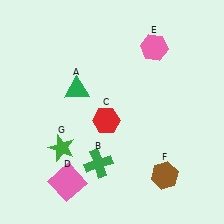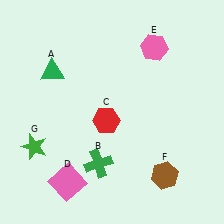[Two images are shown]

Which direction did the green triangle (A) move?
The green triangle (A) moved left.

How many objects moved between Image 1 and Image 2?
2 objects moved between the two images.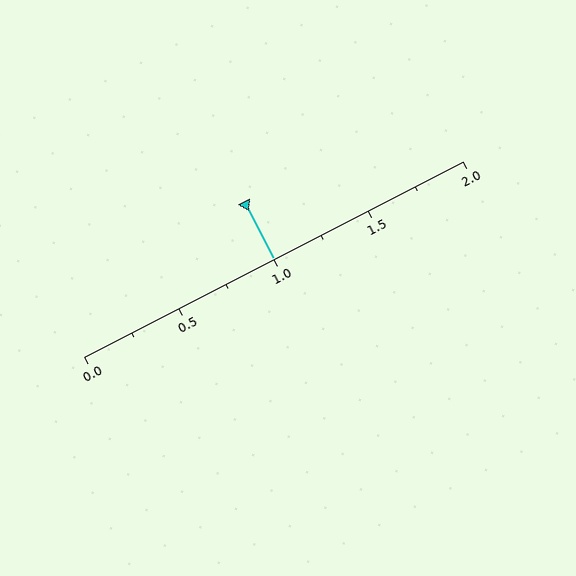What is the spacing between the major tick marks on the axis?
The major ticks are spaced 0.5 apart.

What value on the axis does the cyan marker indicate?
The marker indicates approximately 1.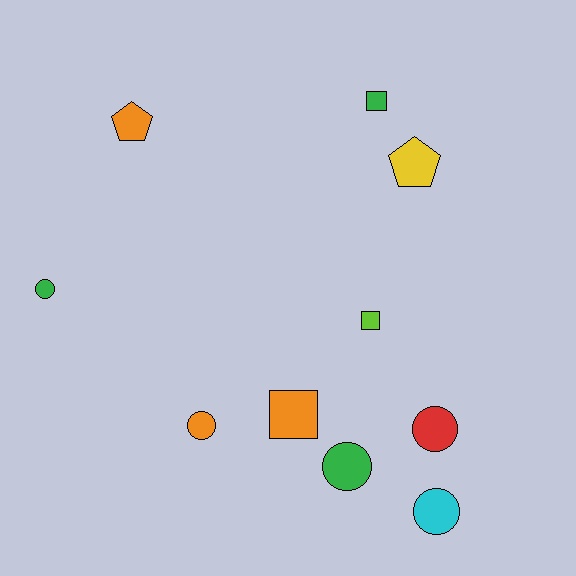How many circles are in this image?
There are 5 circles.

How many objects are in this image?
There are 10 objects.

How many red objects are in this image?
There is 1 red object.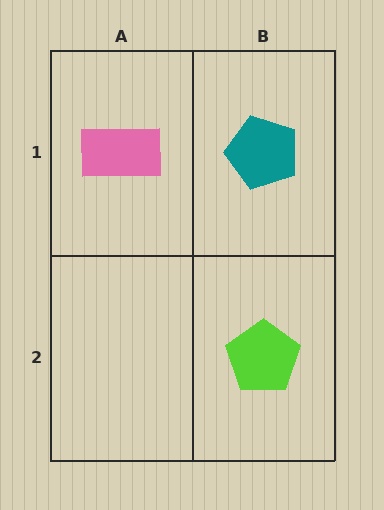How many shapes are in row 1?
2 shapes.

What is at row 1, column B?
A teal pentagon.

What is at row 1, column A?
A pink rectangle.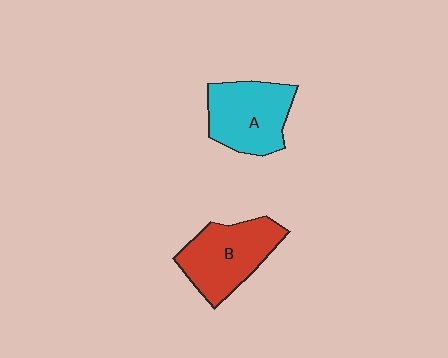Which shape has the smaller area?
Shape A (cyan).